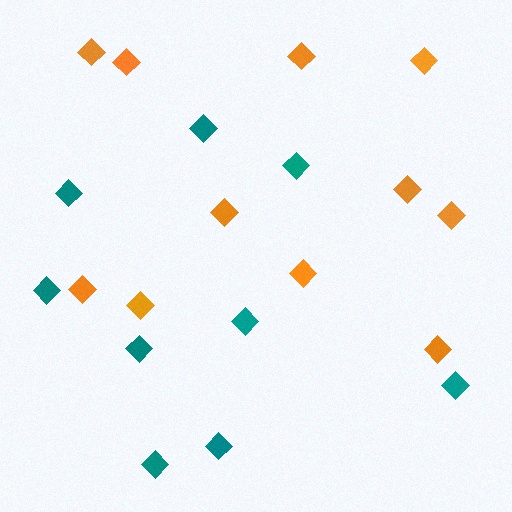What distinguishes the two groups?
There are 2 groups: one group of teal diamonds (9) and one group of orange diamonds (11).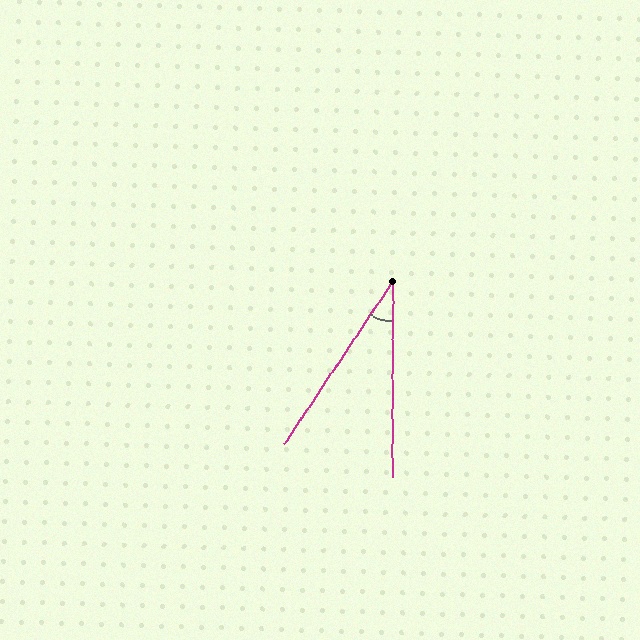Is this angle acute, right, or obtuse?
It is acute.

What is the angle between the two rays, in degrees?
Approximately 33 degrees.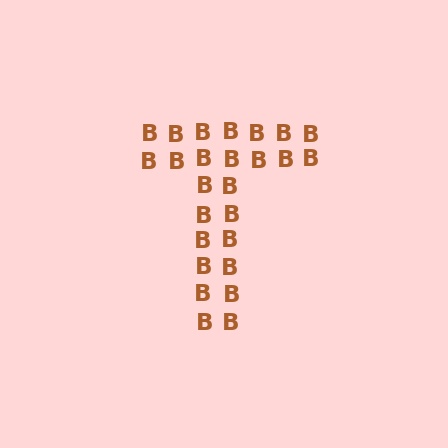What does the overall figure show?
The overall figure shows the letter T.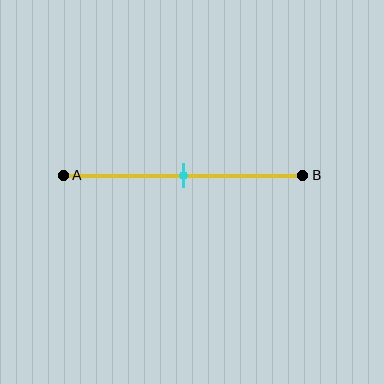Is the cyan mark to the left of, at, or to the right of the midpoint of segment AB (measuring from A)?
The cyan mark is approximately at the midpoint of segment AB.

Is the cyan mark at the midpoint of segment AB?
Yes, the mark is approximately at the midpoint.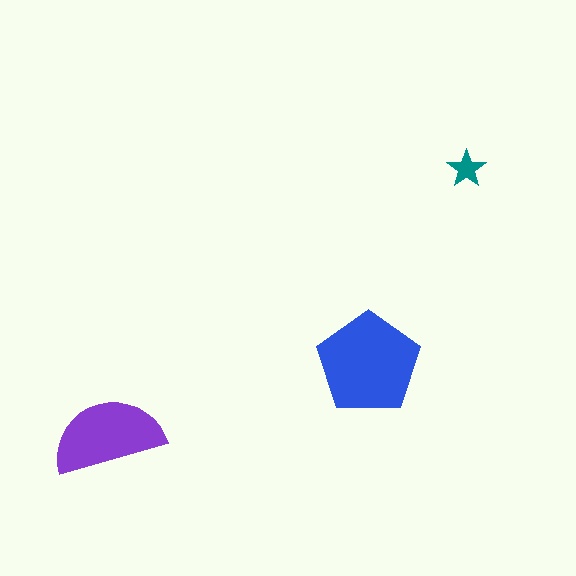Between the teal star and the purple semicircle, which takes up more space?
The purple semicircle.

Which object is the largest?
The blue pentagon.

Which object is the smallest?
The teal star.